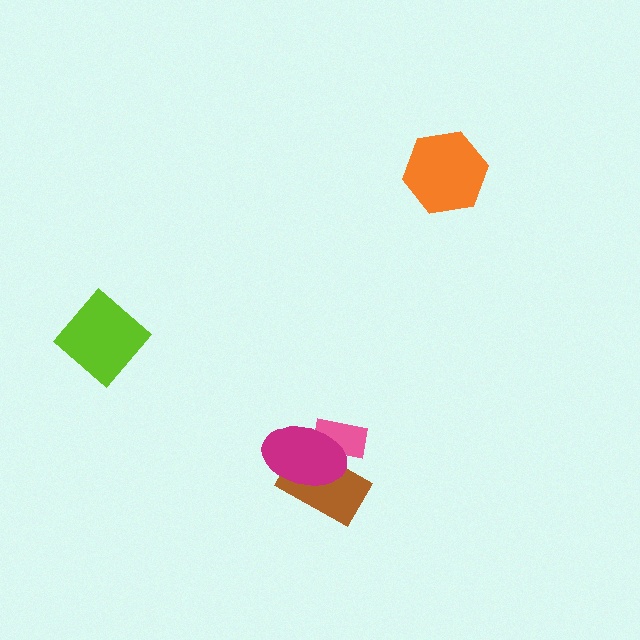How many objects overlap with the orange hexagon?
0 objects overlap with the orange hexagon.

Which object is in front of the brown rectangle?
The magenta ellipse is in front of the brown rectangle.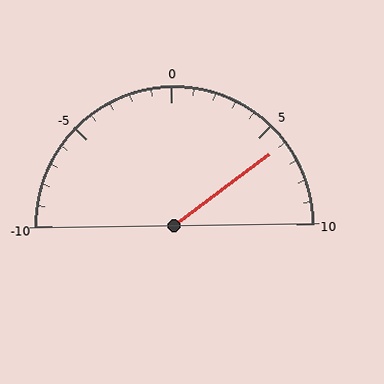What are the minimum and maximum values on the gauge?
The gauge ranges from -10 to 10.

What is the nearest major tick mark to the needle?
The nearest major tick mark is 5.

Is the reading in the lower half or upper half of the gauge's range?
The reading is in the upper half of the range (-10 to 10).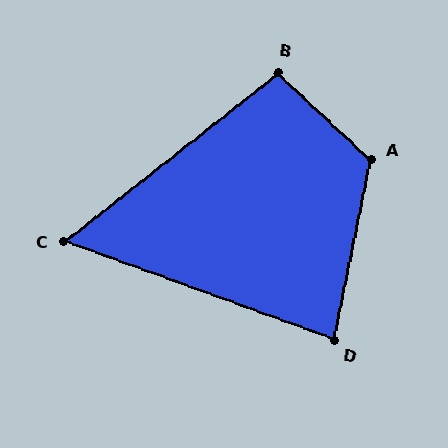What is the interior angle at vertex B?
Approximately 99 degrees (obtuse).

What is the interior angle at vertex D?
Approximately 81 degrees (acute).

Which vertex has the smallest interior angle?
C, at approximately 58 degrees.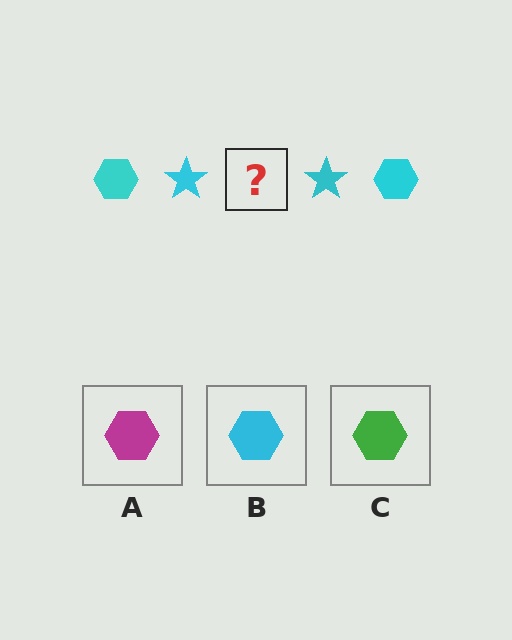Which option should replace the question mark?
Option B.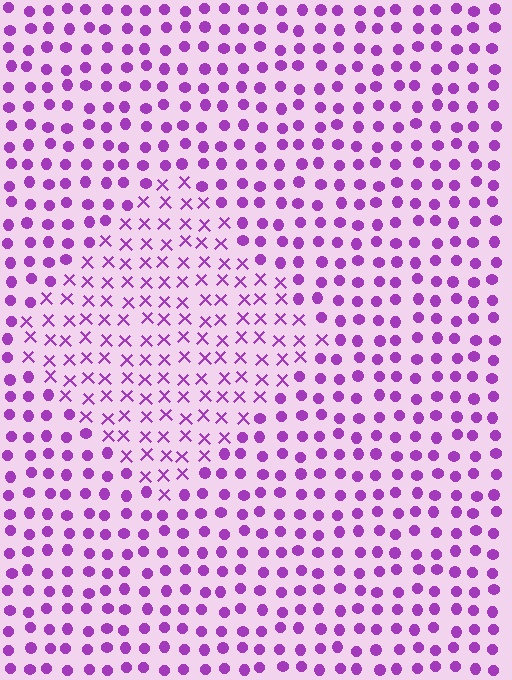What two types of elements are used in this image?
The image uses X marks inside the diamond region and circles outside it.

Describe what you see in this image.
The image is filled with small purple elements arranged in a uniform grid. A diamond-shaped region contains X marks, while the surrounding area contains circles. The boundary is defined purely by the change in element shape.